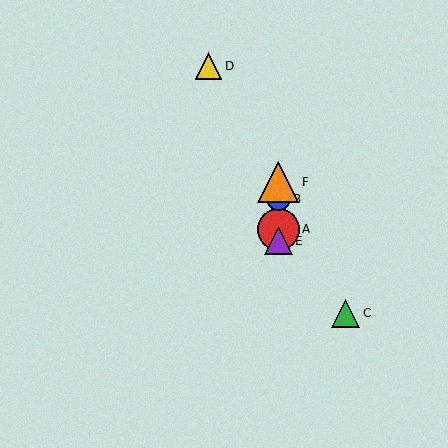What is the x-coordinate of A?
Object A is at x≈278.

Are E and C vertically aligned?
No, E is at x≈278 and C is at x≈346.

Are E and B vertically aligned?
Yes, both are at x≈278.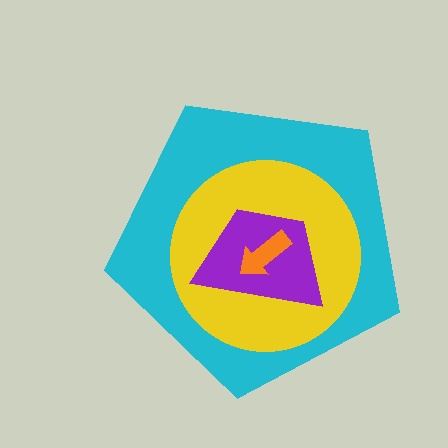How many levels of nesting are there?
4.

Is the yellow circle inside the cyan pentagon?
Yes.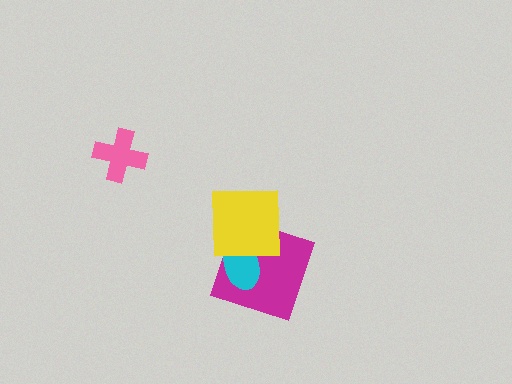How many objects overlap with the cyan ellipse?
2 objects overlap with the cyan ellipse.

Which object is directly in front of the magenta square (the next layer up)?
The cyan ellipse is directly in front of the magenta square.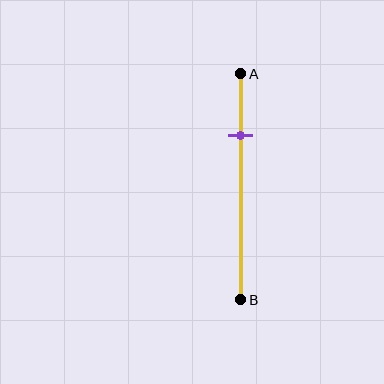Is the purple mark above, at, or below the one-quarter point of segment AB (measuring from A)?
The purple mark is approximately at the one-quarter point of segment AB.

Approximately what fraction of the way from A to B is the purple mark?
The purple mark is approximately 25% of the way from A to B.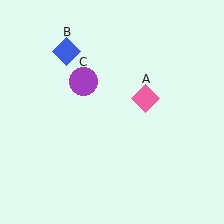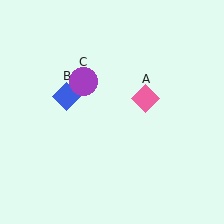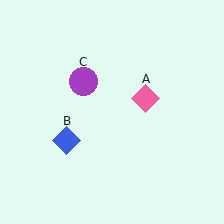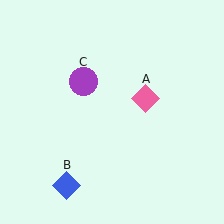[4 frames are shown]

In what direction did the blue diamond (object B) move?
The blue diamond (object B) moved down.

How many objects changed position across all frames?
1 object changed position: blue diamond (object B).